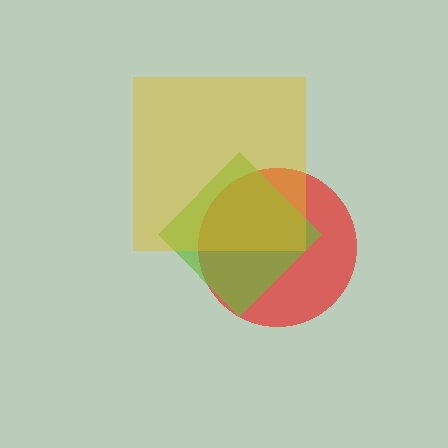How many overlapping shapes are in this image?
There are 3 overlapping shapes in the image.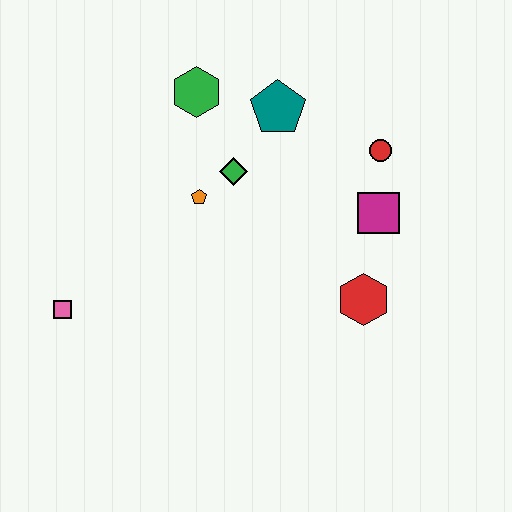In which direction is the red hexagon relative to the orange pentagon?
The red hexagon is to the right of the orange pentagon.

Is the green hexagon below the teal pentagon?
No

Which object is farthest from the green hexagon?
The red hexagon is farthest from the green hexagon.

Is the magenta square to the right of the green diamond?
Yes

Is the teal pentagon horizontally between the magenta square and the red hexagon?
No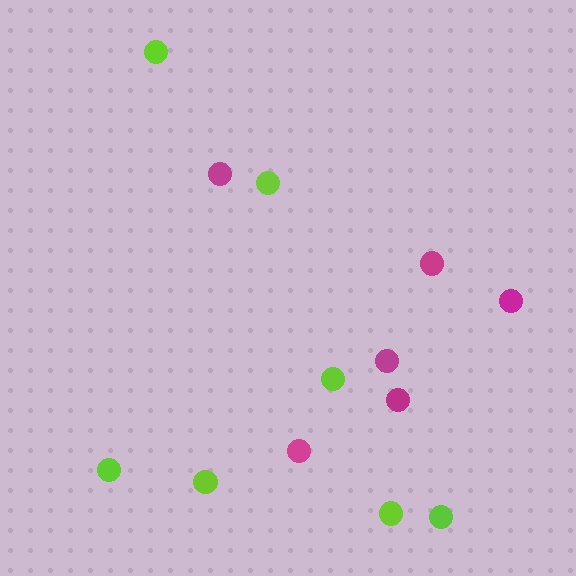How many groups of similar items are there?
There are 2 groups: one group of lime circles (7) and one group of magenta circles (6).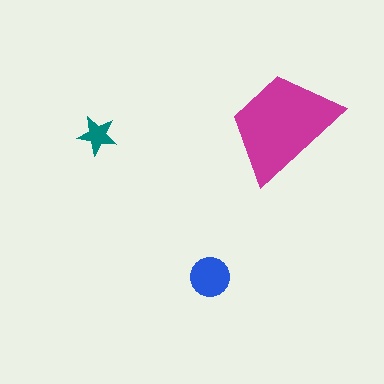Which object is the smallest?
The teal star.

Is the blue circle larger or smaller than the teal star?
Larger.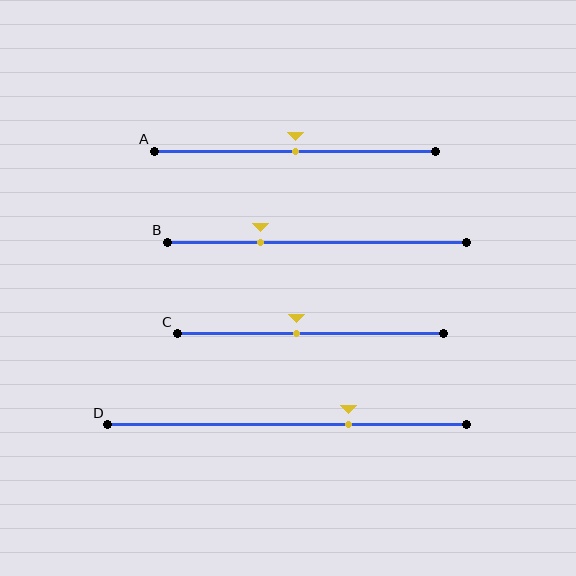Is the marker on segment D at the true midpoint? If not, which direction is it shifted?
No, the marker on segment D is shifted to the right by about 17% of the segment length.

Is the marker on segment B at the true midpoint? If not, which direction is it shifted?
No, the marker on segment B is shifted to the left by about 19% of the segment length.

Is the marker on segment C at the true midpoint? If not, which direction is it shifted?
No, the marker on segment C is shifted to the left by about 5% of the segment length.